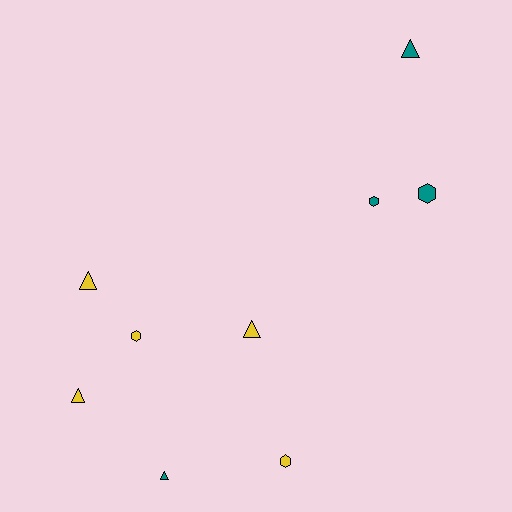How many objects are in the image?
There are 9 objects.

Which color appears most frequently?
Yellow, with 5 objects.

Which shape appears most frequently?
Triangle, with 5 objects.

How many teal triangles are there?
There are 2 teal triangles.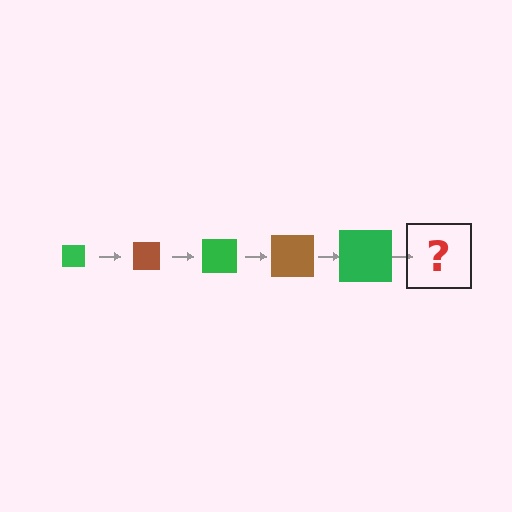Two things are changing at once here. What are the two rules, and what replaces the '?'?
The two rules are that the square grows larger each step and the color cycles through green and brown. The '?' should be a brown square, larger than the previous one.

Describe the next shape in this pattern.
It should be a brown square, larger than the previous one.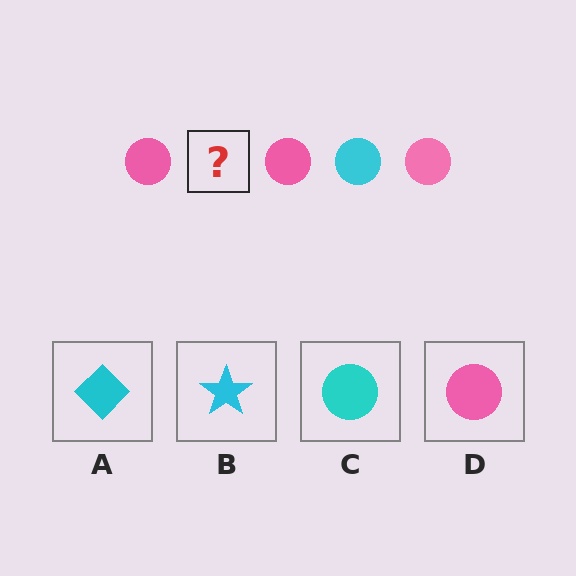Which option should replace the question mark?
Option C.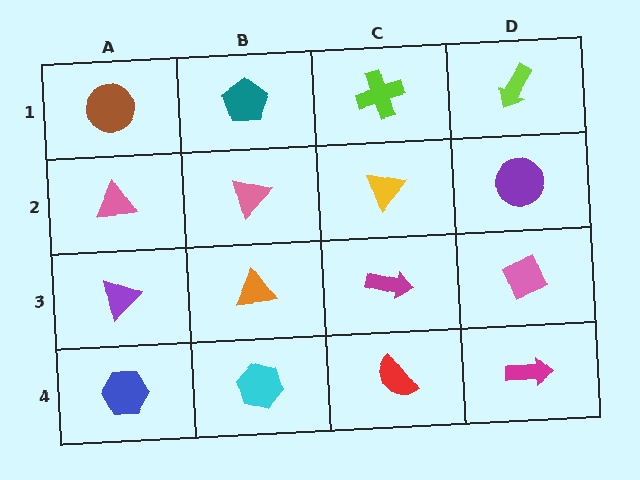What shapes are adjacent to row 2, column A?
A brown circle (row 1, column A), a purple triangle (row 3, column A), a pink triangle (row 2, column B).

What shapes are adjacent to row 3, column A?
A pink triangle (row 2, column A), a blue hexagon (row 4, column A), an orange triangle (row 3, column B).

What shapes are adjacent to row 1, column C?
A yellow triangle (row 2, column C), a teal pentagon (row 1, column B), a lime arrow (row 1, column D).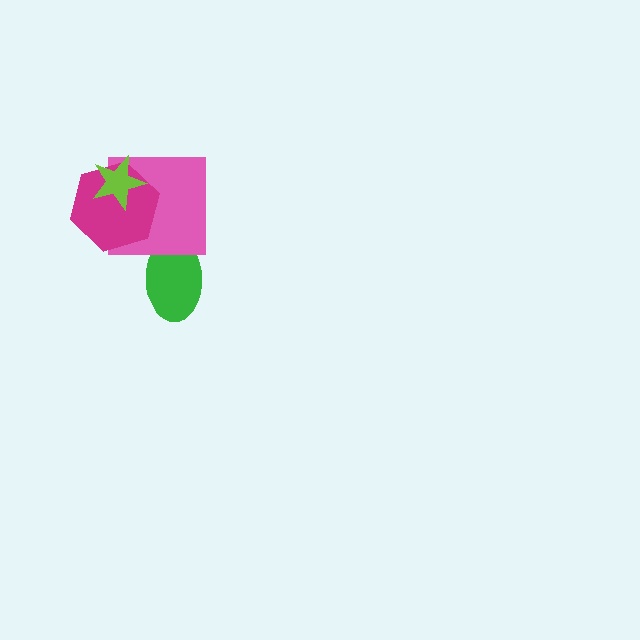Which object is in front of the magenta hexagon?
The lime star is in front of the magenta hexagon.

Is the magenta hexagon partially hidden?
Yes, it is partially covered by another shape.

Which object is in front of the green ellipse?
The pink square is in front of the green ellipse.